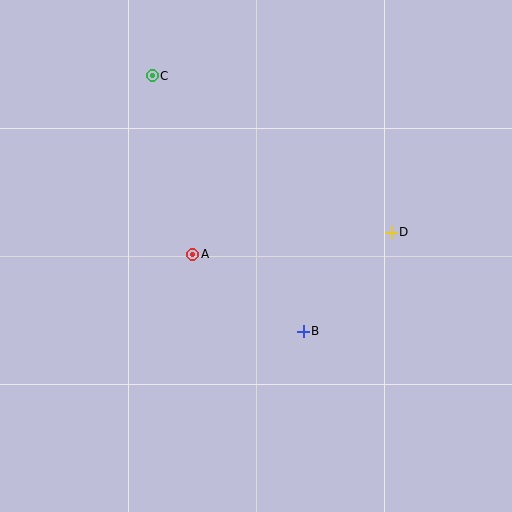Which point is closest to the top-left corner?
Point C is closest to the top-left corner.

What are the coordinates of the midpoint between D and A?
The midpoint between D and A is at (292, 243).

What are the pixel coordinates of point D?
Point D is at (391, 232).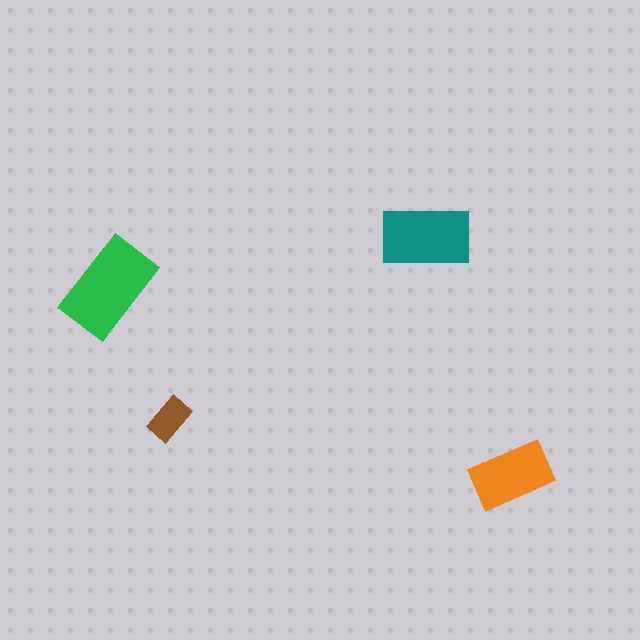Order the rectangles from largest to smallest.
the green one, the teal one, the orange one, the brown one.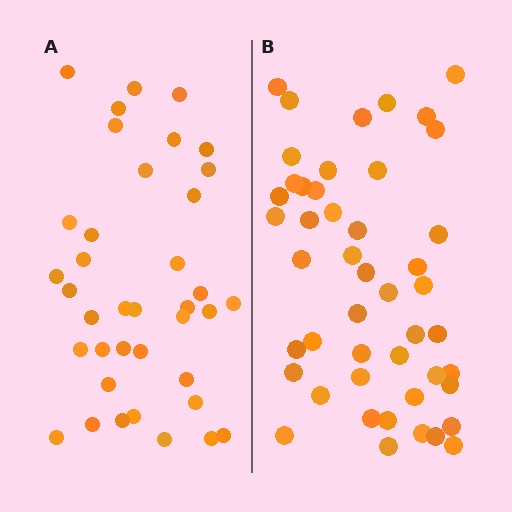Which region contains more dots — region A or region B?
Region B (the right region) has more dots.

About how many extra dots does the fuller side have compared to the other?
Region B has roughly 8 or so more dots than region A.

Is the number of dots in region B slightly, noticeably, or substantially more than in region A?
Region B has only slightly more — the two regions are fairly close. The ratio is roughly 1.2 to 1.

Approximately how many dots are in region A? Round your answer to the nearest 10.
About 40 dots. (The exact count is 38, which rounds to 40.)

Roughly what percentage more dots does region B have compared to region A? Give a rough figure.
About 25% more.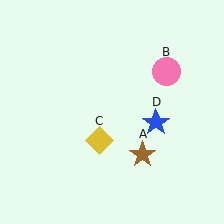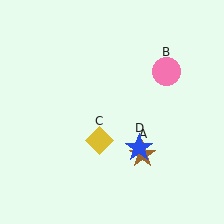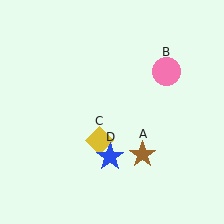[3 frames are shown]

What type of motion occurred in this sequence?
The blue star (object D) rotated clockwise around the center of the scene.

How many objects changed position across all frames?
1 object changed position: blue star (object D).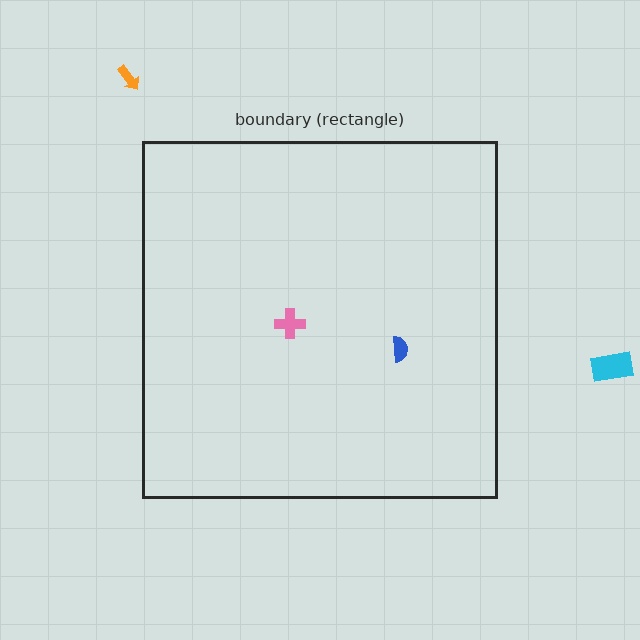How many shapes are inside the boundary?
2 inside, 2 outside.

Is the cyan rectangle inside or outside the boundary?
Outside.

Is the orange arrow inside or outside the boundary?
Outside.